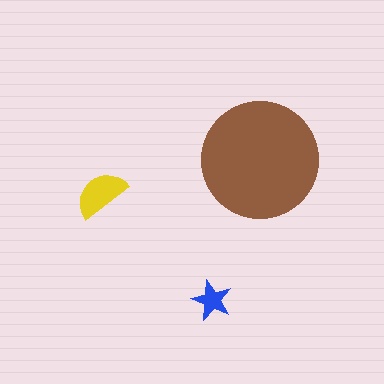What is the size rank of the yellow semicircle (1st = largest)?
2nd.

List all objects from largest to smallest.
The brown circle, the yellow semicircle, the blue star.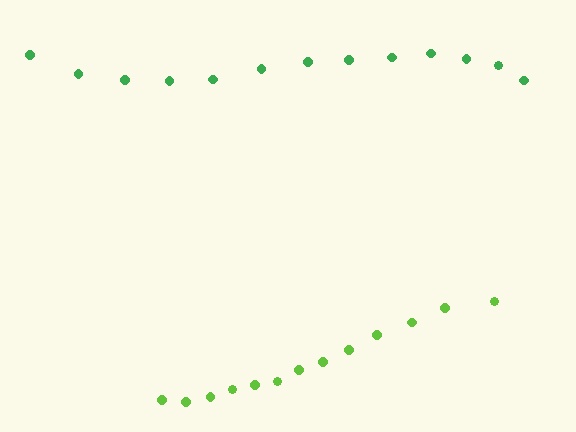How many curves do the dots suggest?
There are 2 distinct paths.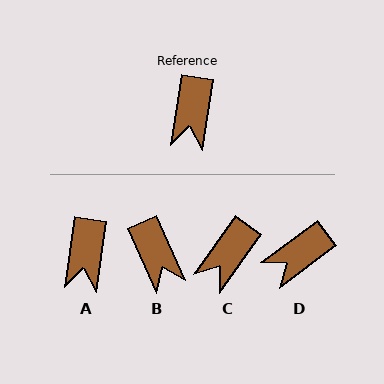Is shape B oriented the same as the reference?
No, it is off by about 32 degrees.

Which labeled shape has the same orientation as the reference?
A.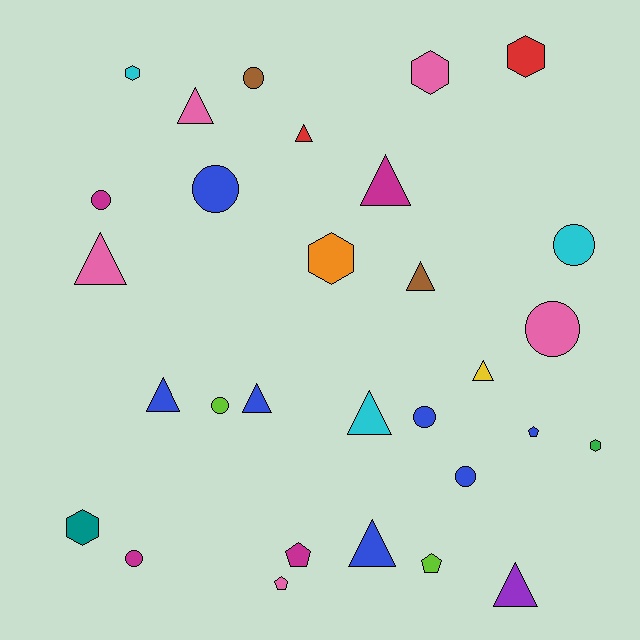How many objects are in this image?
There are 30 objects.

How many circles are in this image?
There are 9 circles.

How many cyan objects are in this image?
There are 3 cyan objects.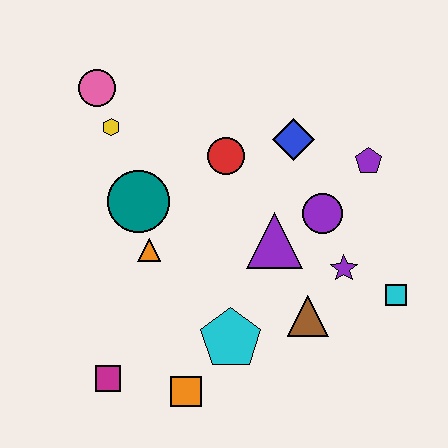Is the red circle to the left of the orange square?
No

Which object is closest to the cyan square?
The purple star is closest to the cyan square.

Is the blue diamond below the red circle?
No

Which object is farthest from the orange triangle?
The cyan square is farthest from the orange triangle.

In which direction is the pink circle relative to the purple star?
The pink circle is to the left of the purple star.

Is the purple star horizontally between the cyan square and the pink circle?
Yes